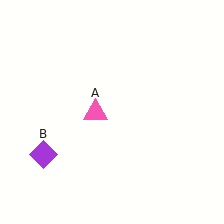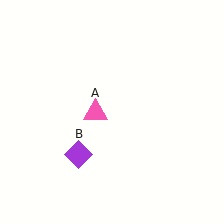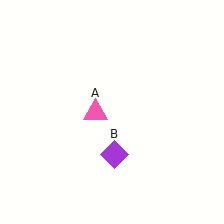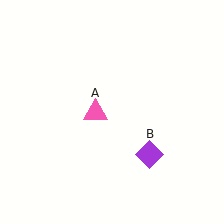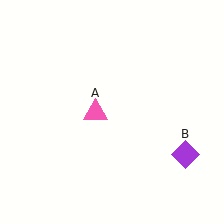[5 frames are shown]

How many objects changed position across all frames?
1 object changed position: purple diamond (object B).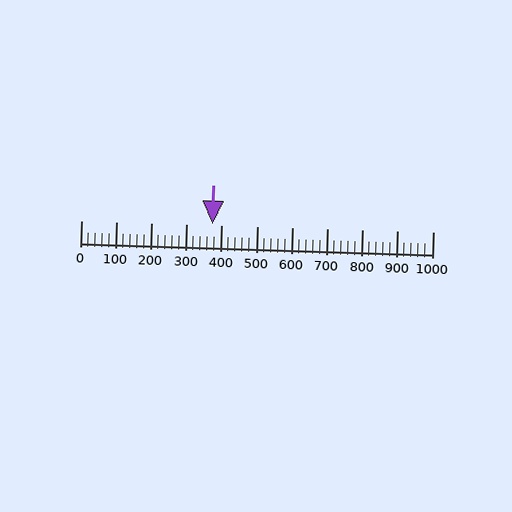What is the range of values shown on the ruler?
The ruler shows values from 0 to 1000.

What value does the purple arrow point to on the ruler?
The purple arrow points to approximately 375.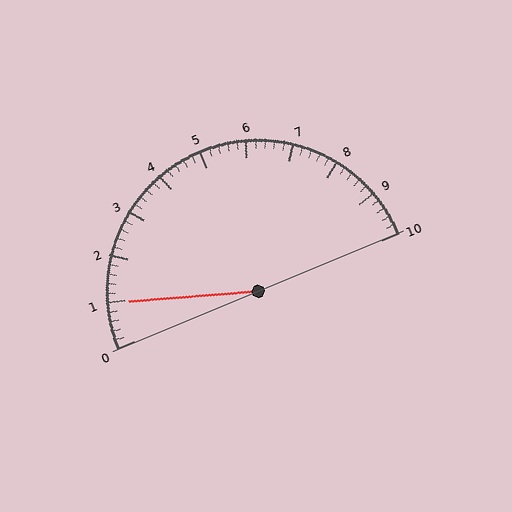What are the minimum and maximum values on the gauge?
The gauge ranges from 0 to 10.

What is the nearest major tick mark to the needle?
The nearest major tick mark is 1.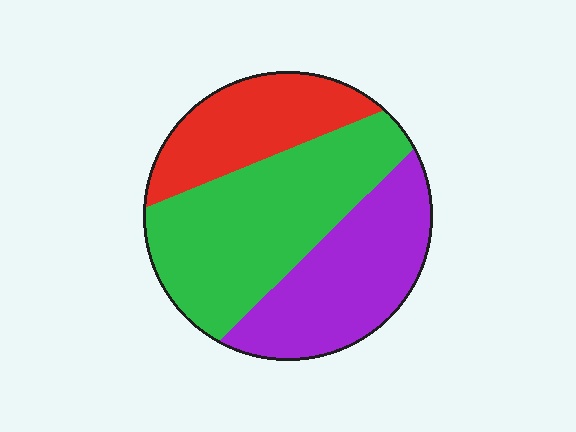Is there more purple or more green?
Green.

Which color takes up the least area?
Red, at roughly 25%.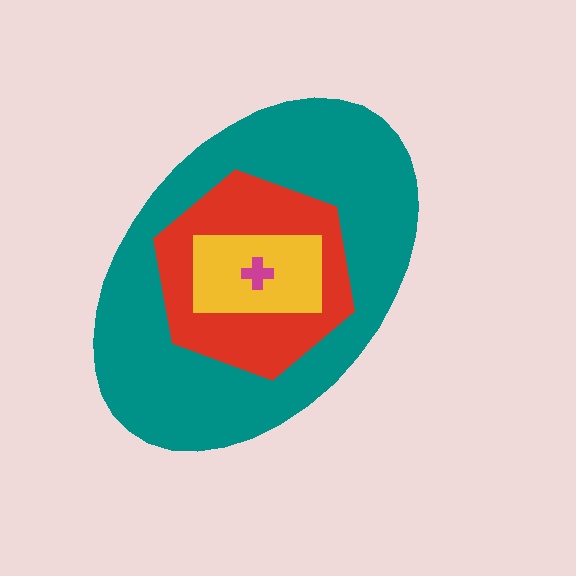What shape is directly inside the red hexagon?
The yellow rectangle.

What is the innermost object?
The magenta cross.